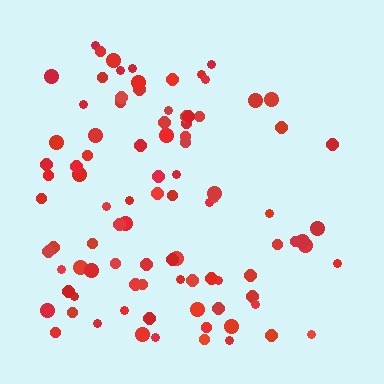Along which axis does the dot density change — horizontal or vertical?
Horizontal.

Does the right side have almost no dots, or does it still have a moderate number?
Still a moderate number, just noticeably fewer than the left.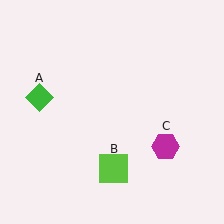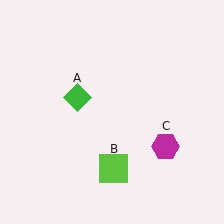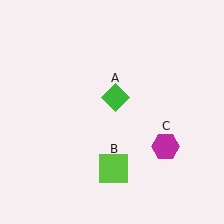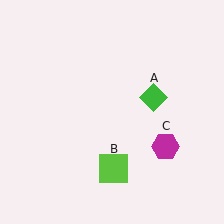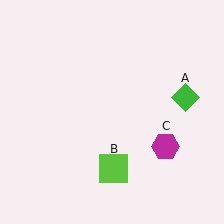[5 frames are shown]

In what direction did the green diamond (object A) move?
The green diamond (object A) moved right.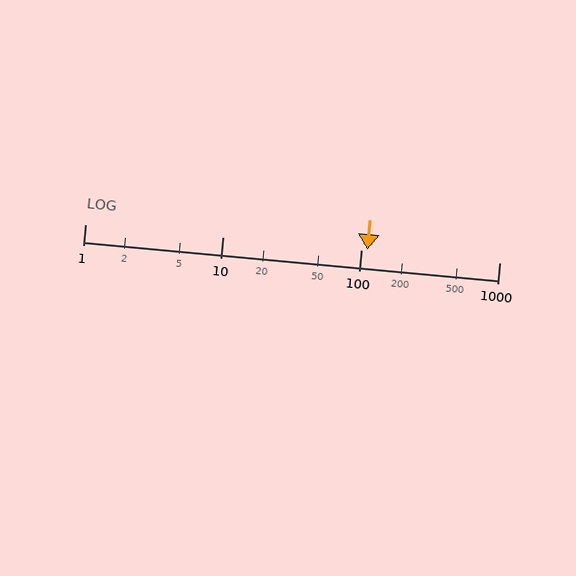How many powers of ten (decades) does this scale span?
The scale spans 3 decades, from 1 to 1000.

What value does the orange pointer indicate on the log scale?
The pointer indicates approximately 110.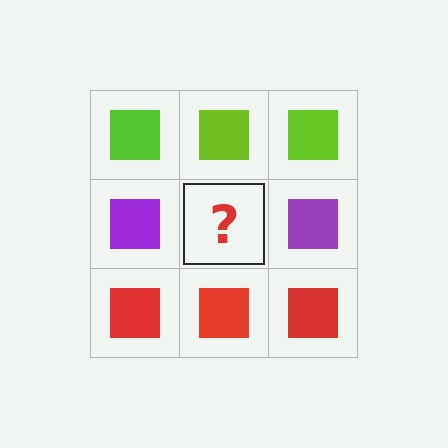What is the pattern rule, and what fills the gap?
The rule is that each row has a consistent color. The gap should be filled with a purple square.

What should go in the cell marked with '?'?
The missing cell should contain a purple square.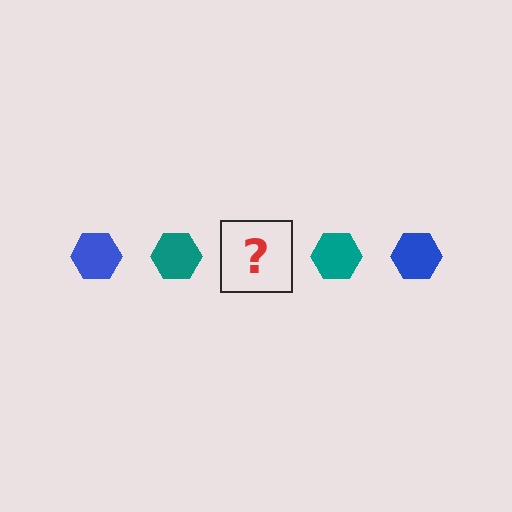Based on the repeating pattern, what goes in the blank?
The blank should be a blue hexagon.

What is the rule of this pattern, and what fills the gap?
The rule is that the pattern cycles through blue, teal hexagons. The gap should be filled with a blue hexagon.